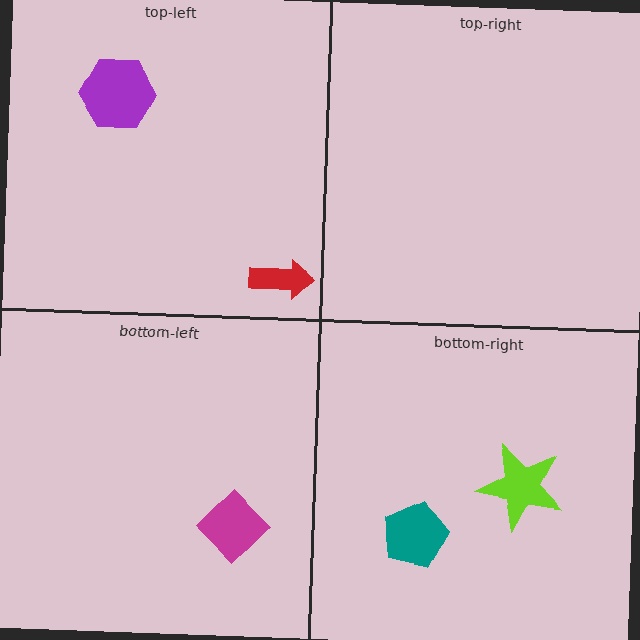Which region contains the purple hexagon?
The top-left region.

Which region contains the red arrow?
The top-left region.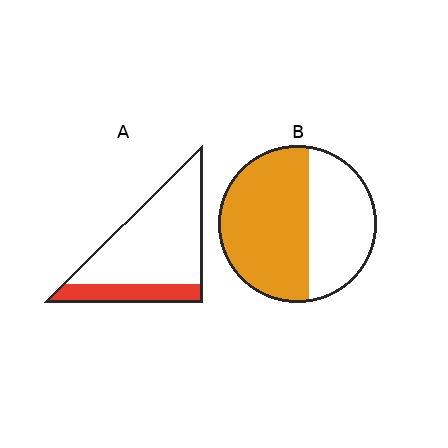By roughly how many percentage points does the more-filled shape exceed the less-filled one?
By roughly 35 percentage points (B over A).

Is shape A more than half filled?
No.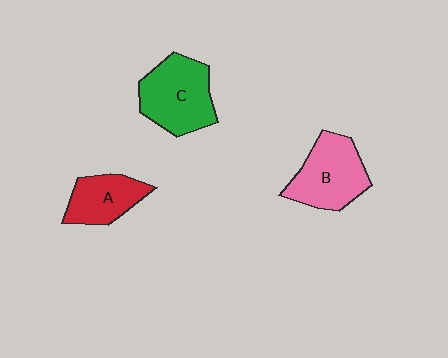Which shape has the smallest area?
Shape A (red).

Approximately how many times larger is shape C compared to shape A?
Approximately 1.5 times.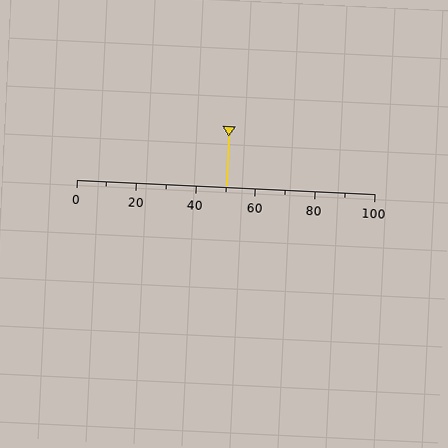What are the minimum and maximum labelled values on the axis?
The axis runs from 0 to 100.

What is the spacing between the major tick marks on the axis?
The major ticks are spaced 20 apart.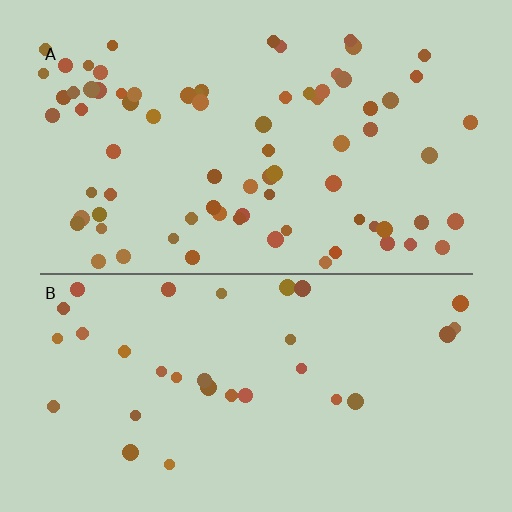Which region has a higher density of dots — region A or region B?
A (the top).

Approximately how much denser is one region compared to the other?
Approximately 2.4× — region A over region B.